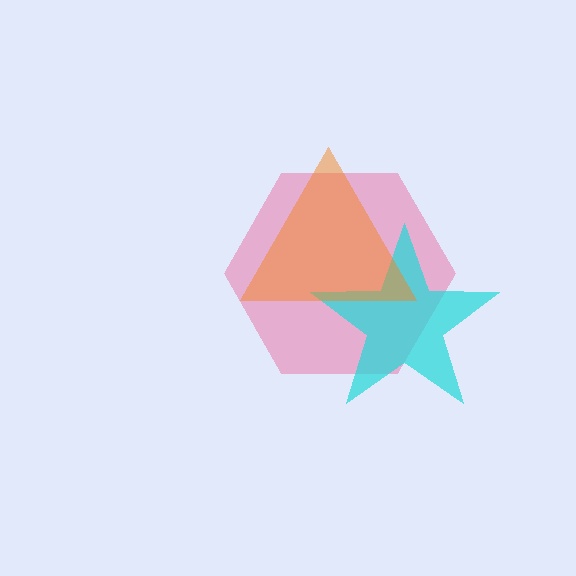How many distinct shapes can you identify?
There are 3 distinct shapes: a pink hexagon, a cyan star, an orange triangle.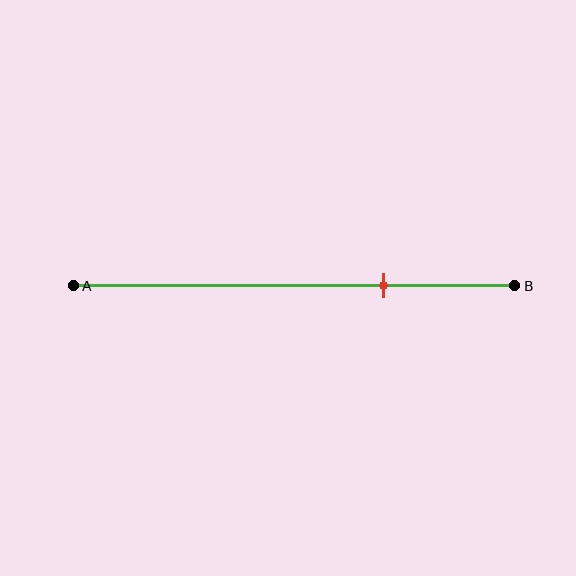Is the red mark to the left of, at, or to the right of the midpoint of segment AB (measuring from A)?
The red mark is to the right of the midpoint of segment AB.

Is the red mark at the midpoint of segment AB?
No, the mark is at about 70% from A, not at the 50% midpoint.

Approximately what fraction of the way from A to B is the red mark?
The red mark is approximately 70% of the way from A to B.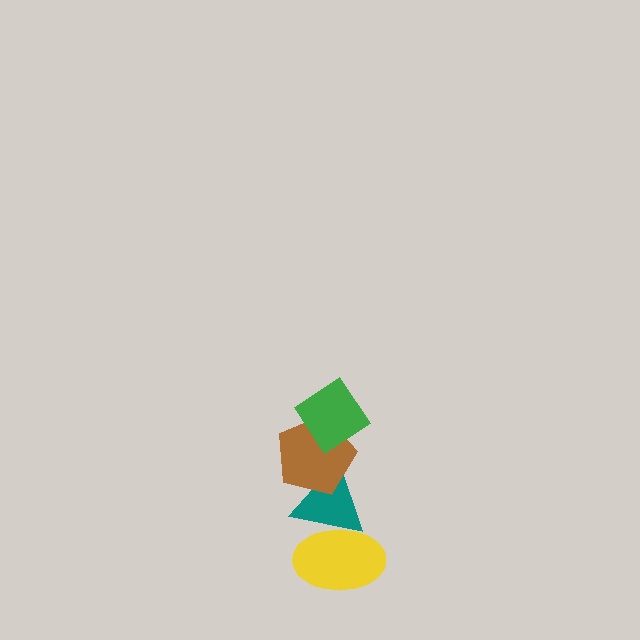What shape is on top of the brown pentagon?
The green diamond is on top of the brown pentagon.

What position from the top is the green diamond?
The green diamond is 1st from the top.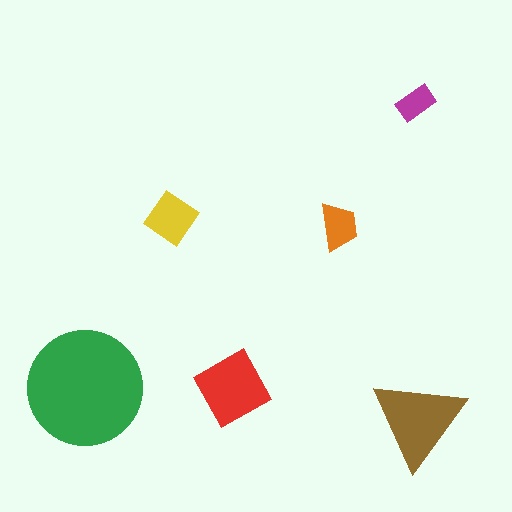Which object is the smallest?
The magenta rectangle.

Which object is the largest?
The green circle.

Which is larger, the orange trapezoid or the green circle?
The green circle.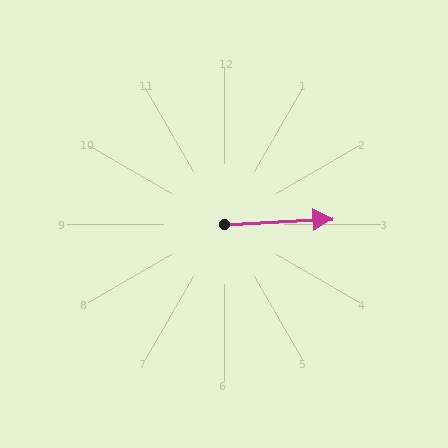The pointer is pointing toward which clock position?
Roughly 3 o'clock.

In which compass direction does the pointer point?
East.